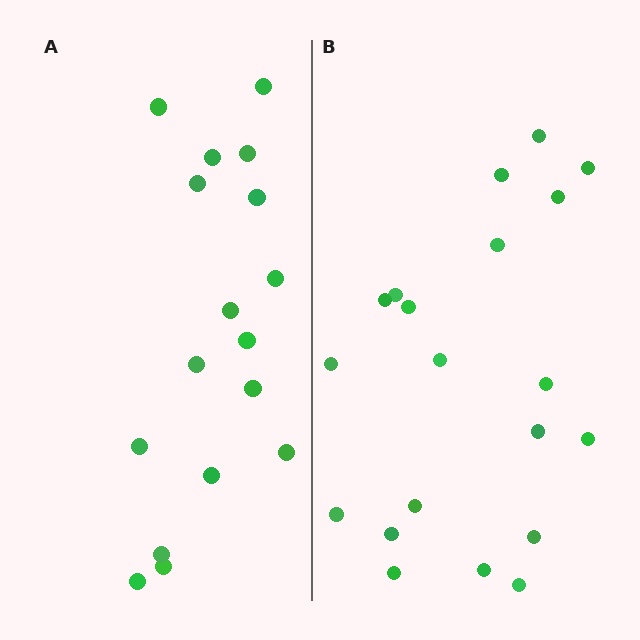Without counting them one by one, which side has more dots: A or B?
Region B (the right region) has more dots.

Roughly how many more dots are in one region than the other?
Region B has just a few more — roughly 2 or 3 more dots than region A.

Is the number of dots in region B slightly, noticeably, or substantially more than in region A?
Region B has only slightly more — the two regions are fairly close. The ratio is roughly 1.2 to 1.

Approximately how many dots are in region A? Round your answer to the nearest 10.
About 20 dots. (The exact count is 17, which rounds to 20.)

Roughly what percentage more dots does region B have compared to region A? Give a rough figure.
About 20% more.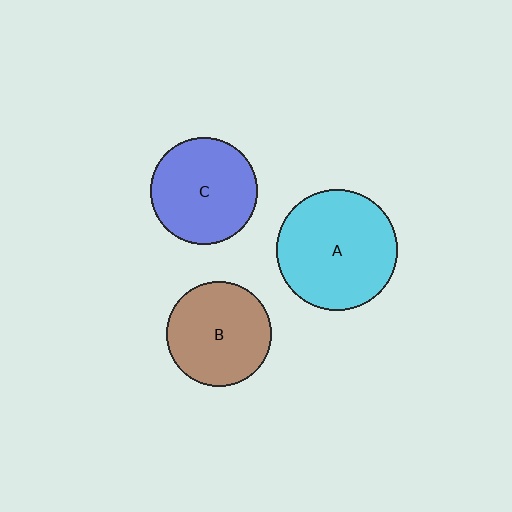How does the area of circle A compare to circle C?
Approximately 1.3 times.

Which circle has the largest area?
Circle A (cyan).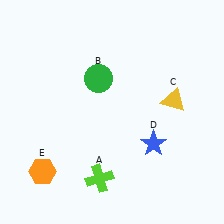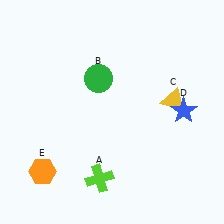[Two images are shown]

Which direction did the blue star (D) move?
The blue star (D) moved up.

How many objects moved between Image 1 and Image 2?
1 object moved between the two images.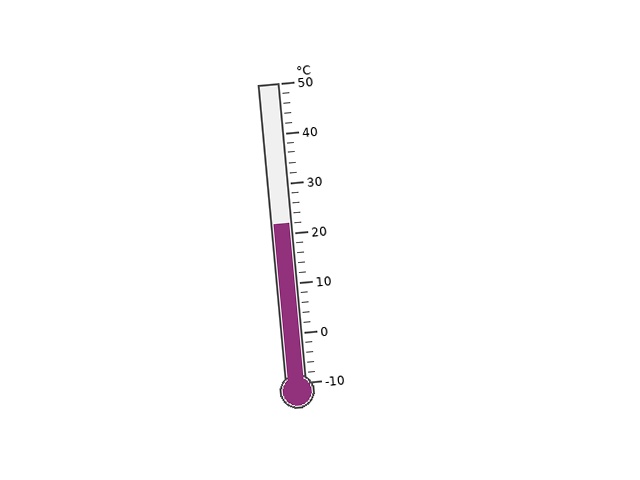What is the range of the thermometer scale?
The thermometer scale ranges from -10°C to 50°C.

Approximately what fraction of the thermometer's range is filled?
The thermometer is filled to approximately 55% of its range.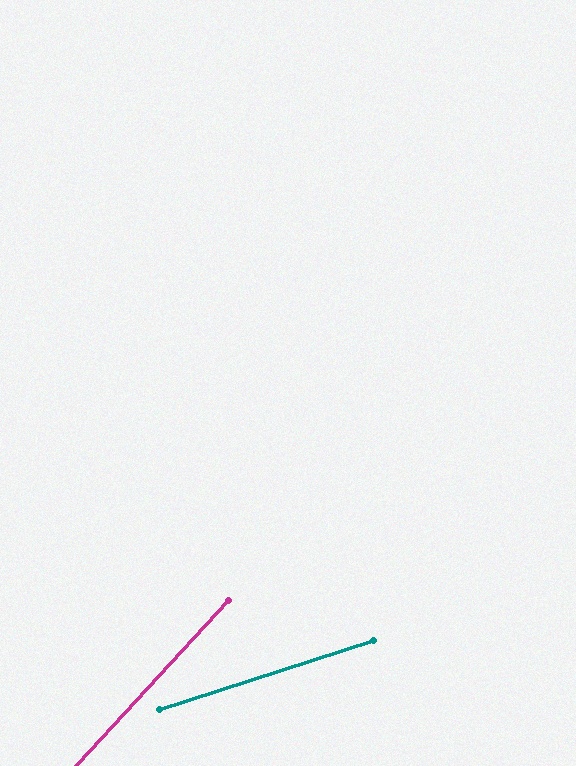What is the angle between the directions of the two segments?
Approximately 30 degrees.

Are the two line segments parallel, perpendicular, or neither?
Neither parallel nor perpendicular — they differ by about 30°.